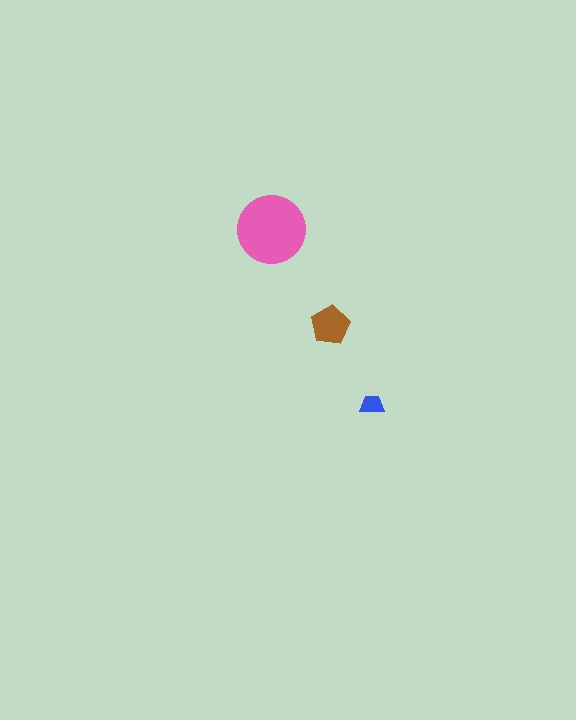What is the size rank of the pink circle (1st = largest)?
1st.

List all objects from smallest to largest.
The blue trapezoid, the brown pentagon, the pink circle.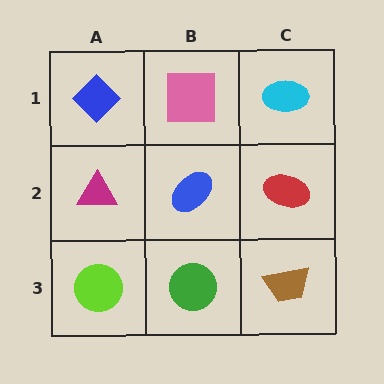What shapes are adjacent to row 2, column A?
A blue diamond (row 1, column A), a lime circle (row 3, column A), a blue ellipse (row 2, column B).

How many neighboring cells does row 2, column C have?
3.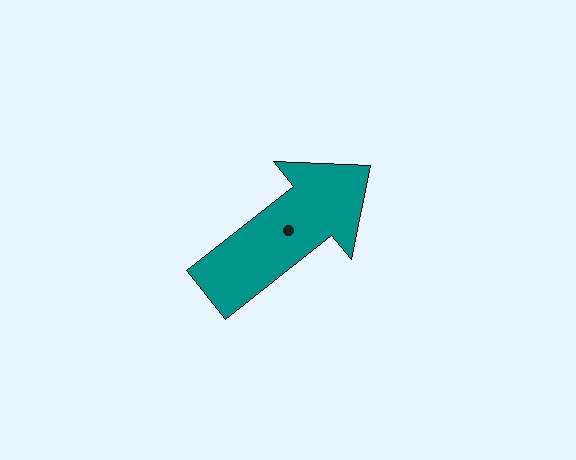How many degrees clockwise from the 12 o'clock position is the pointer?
Approximately 52 degrees.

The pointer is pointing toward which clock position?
Roughly 2 o'clock.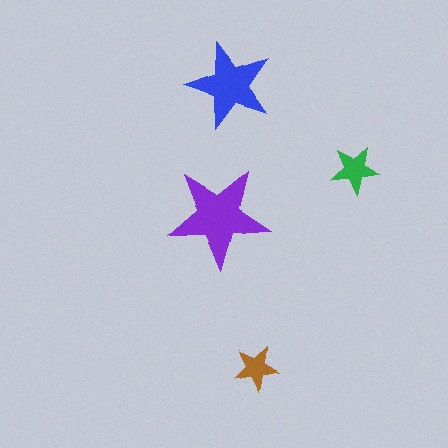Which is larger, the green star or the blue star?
The blue one.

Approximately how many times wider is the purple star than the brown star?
About 2.5 times wider.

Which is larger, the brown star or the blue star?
The blue one.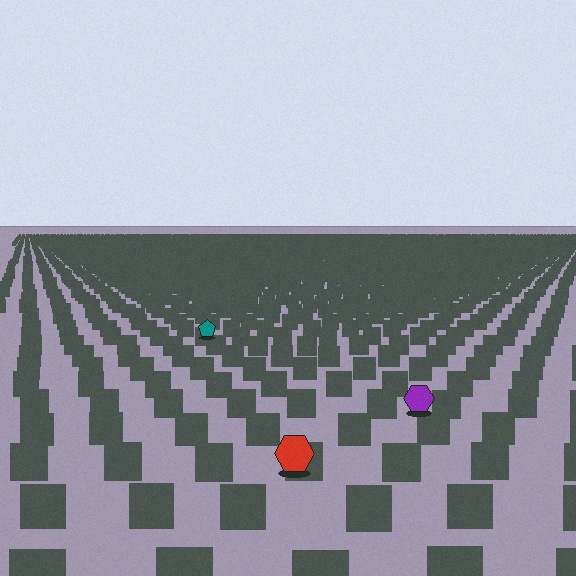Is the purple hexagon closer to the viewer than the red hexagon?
No. The red hexagon is closer — you can tell from the texture gradient: the ground texture is coarser near it.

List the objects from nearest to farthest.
From nearest to farthest: the red hexagon, the purple hexagon, the teal pentagon.